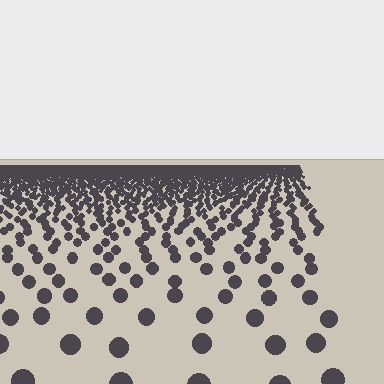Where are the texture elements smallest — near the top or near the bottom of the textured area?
Near the top.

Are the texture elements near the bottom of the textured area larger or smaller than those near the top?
Larger. Near the bottom, elements are closer to the viewer and appear at a bigger on-screen size.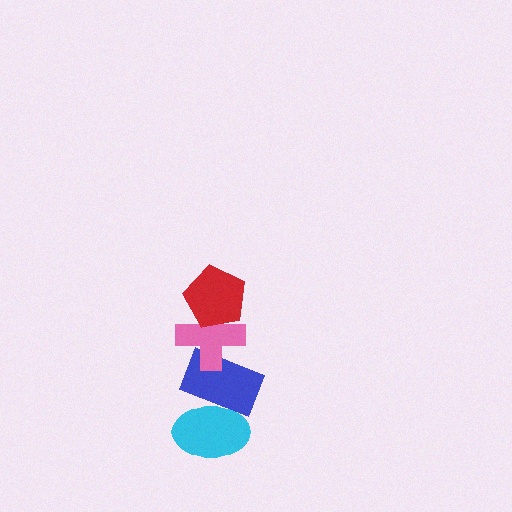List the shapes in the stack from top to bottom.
From top to bottom: the red pentagon, the pink cross, the blue rectangle, the cyan ellipse.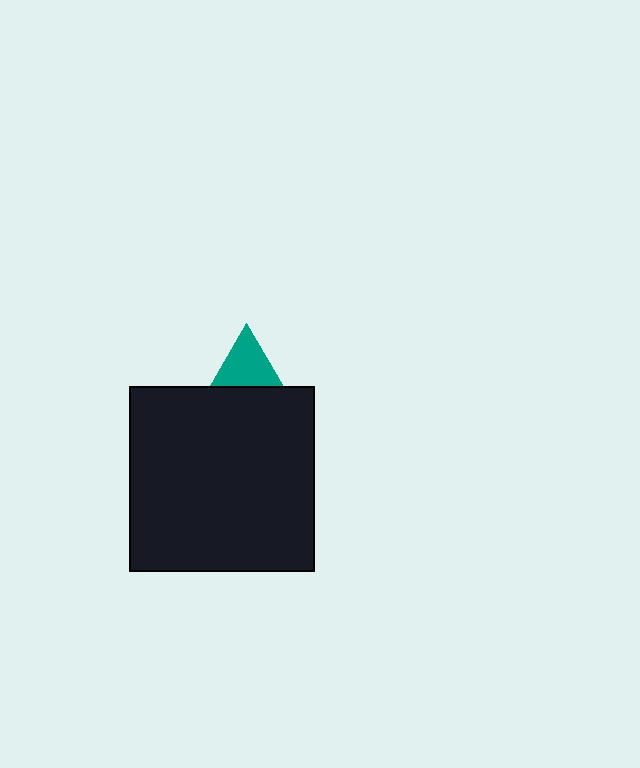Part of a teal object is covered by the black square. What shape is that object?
It is a triangle.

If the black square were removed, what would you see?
You would see the complete teal triangle.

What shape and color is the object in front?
The object in front is a black square.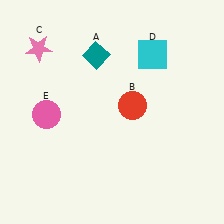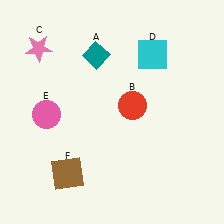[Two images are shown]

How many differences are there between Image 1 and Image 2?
There is 1 difference between the two images.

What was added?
A brown square (F) was added in Image 2.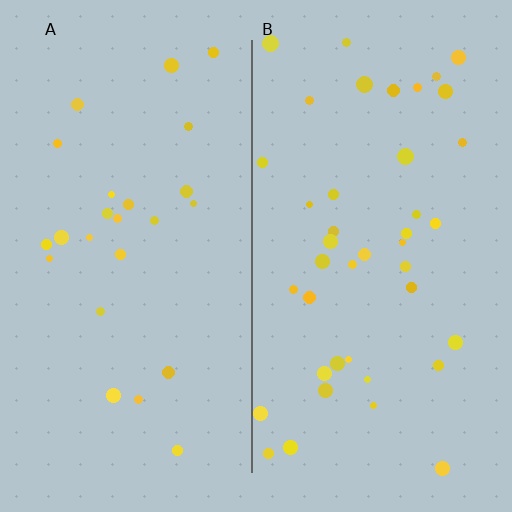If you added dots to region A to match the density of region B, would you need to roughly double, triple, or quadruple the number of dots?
Approximately double.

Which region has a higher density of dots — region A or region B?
B (the right).